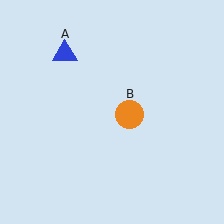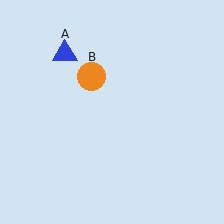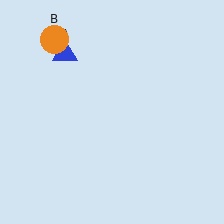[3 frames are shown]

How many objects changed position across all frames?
1 object changed position: orange circle (object B).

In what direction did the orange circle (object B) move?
The orange circle (object B) moved up and to the left.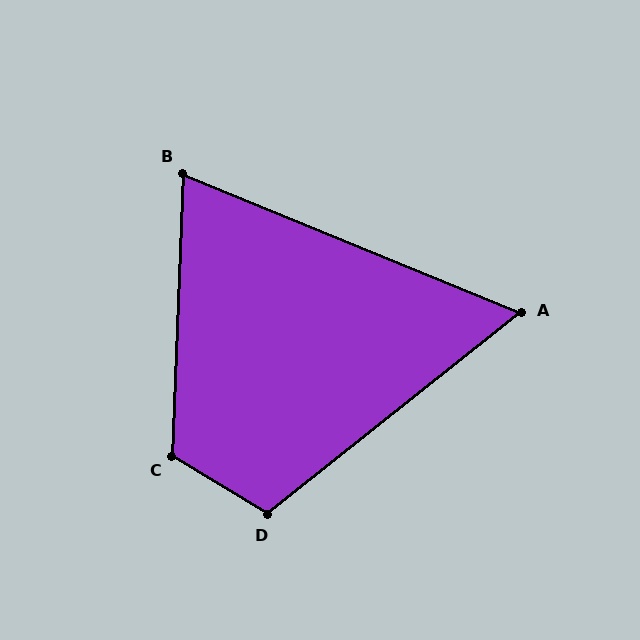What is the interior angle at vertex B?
Approximately 70 degrees (acute).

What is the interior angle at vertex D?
Approximately 110 degrees (obtuse).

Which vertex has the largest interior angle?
C, at approximately 119 degrees.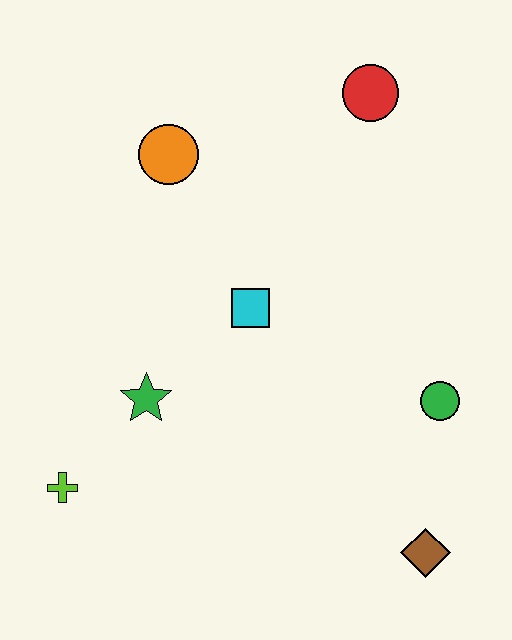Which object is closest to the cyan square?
The green star is closest to the cyan square.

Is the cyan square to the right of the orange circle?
Yes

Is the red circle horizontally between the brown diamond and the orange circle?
Yes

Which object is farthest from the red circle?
The lime cross is farthest from the red circle.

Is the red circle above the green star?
Yes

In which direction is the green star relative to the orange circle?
The green star is below the orange circle.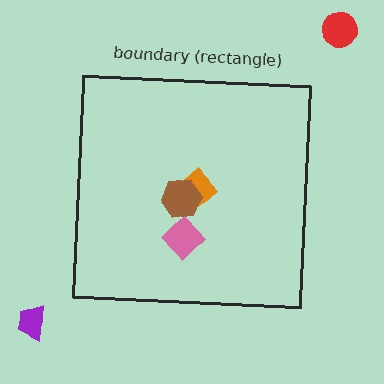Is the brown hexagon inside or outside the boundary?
Inside.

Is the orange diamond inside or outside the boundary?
Inside.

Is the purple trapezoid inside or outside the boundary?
Outside.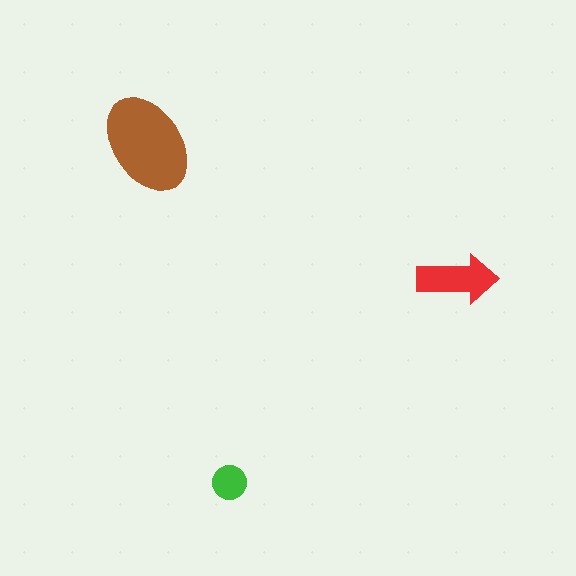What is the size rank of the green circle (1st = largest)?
3rd.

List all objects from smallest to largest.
The green circle, the red arrow, the brown ellipse.